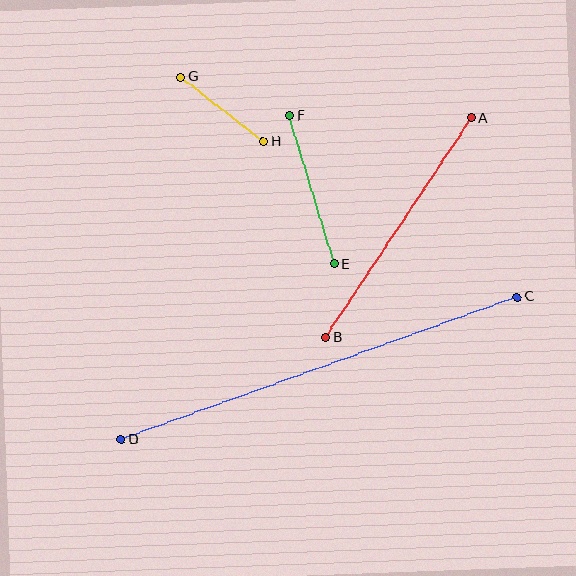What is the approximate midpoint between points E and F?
The midpoint is at approximately (312, 190) pixels.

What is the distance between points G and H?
The distance is approximately 105 pixels.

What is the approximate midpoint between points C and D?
The midpoint is at approximately (319, 368) pixels.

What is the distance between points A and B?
The distance is approximately 263 pixels.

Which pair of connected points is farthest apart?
Points C and D are farthest apart.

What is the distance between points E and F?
The distance is approximately 155 pixels.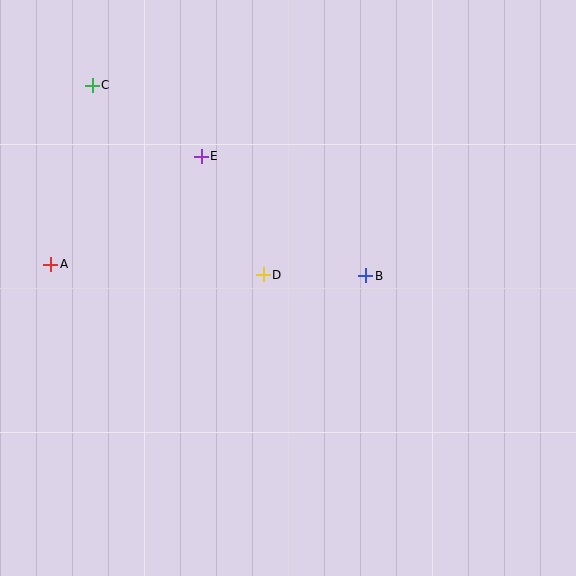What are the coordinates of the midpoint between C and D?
The midpoint between C and D is at (178, 180).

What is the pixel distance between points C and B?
The distance between C and B is 333 pixels.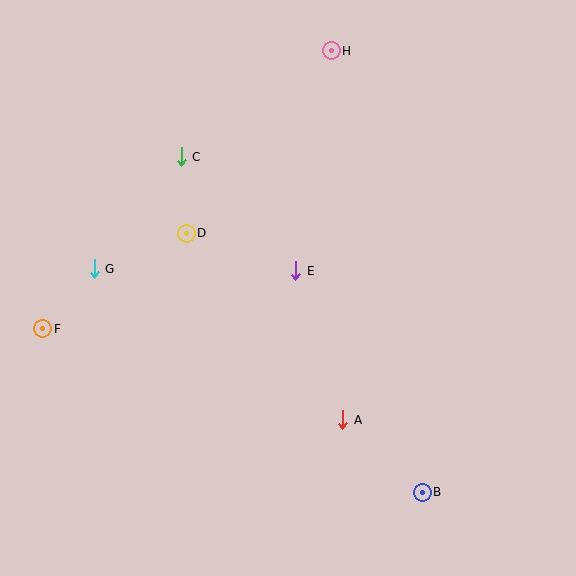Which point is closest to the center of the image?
Point E at (296, 271) is closest to the center.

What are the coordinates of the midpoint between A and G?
The midpoint between A and G is at (218, 344).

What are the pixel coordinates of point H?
Point H is at (331, 51).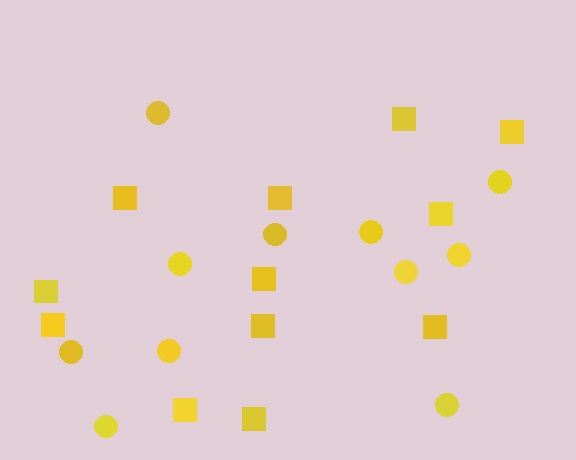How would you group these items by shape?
There are 2 groups: one group of circles (11) and one group of squares (12).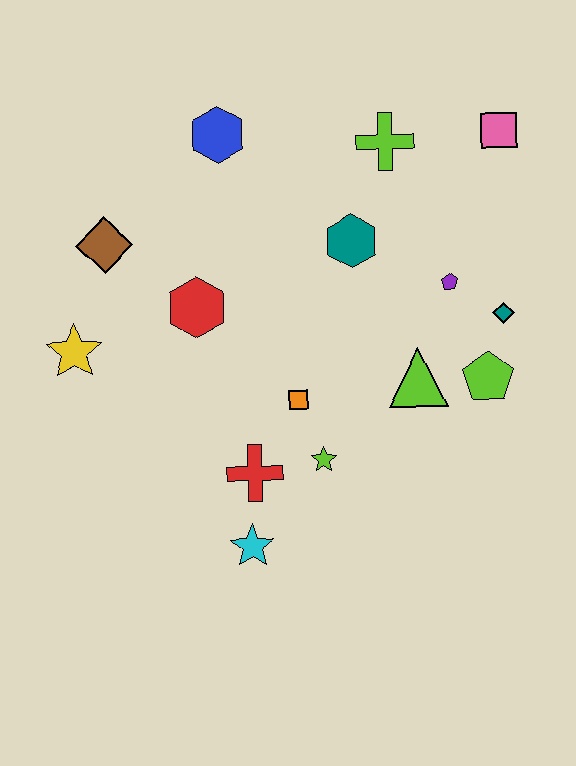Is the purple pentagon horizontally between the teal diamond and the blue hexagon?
Yes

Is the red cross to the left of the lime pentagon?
Yes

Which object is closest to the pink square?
The lime cross is closest to the pink square.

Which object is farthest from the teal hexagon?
The cyan star is farthest from the teal hexagon.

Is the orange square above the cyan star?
Yes